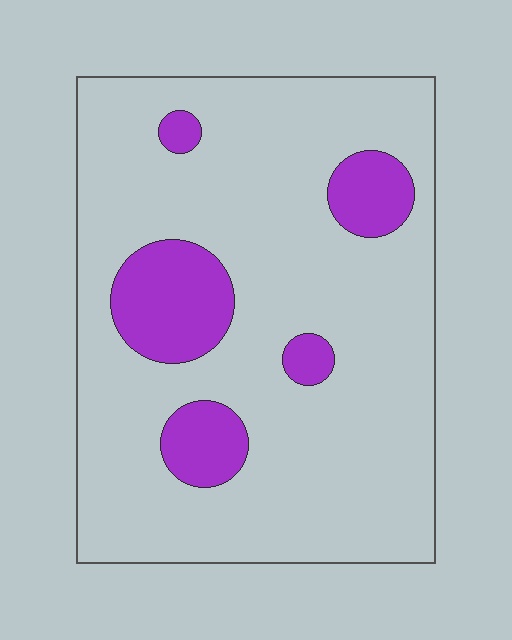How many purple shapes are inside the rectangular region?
5.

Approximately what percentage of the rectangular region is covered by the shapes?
Approximately 15%.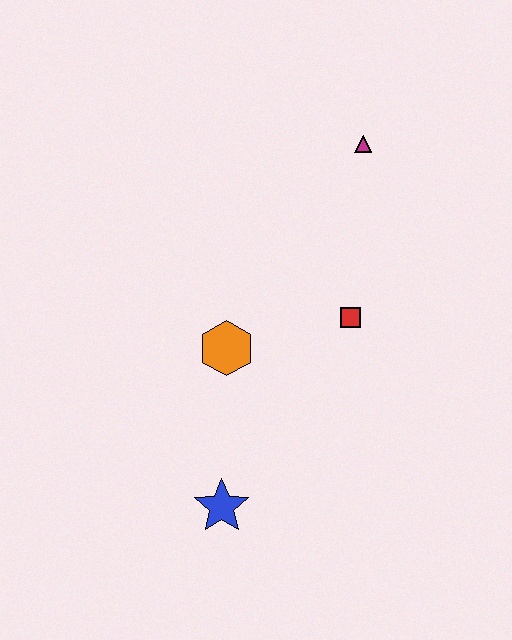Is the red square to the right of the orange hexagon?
Yes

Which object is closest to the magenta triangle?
The red square is closest to the magenta triangle.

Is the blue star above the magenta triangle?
No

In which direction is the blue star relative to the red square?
The blue star is below the red square.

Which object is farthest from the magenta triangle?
The blue star is farthest from the magenta triangle.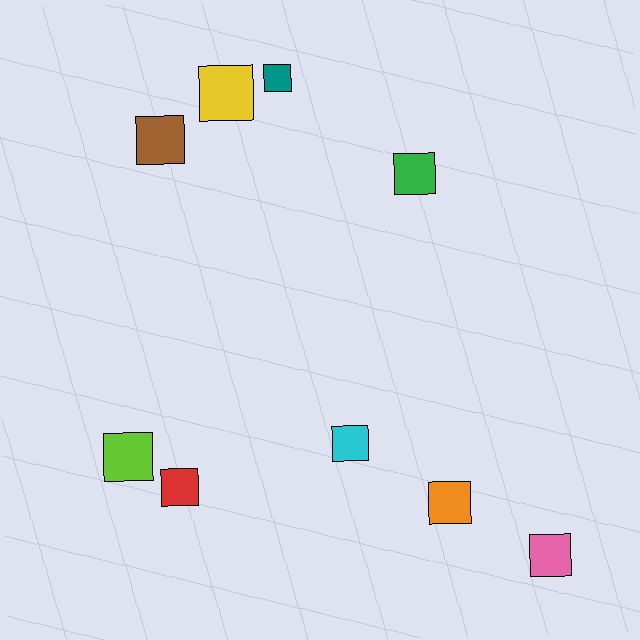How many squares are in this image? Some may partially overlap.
There are 9 squares.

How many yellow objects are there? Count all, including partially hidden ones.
There is 1 yellow object.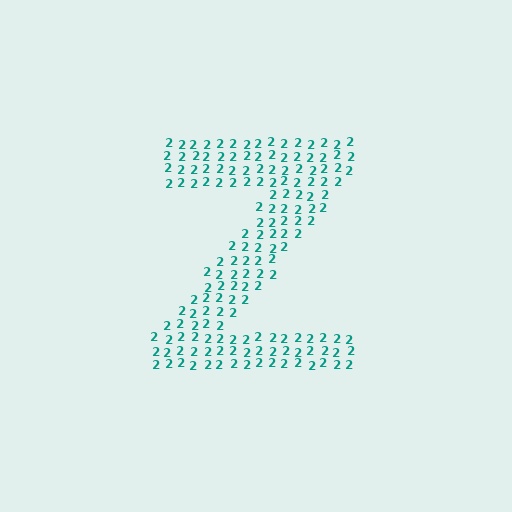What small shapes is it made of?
It is made of small digit 2's.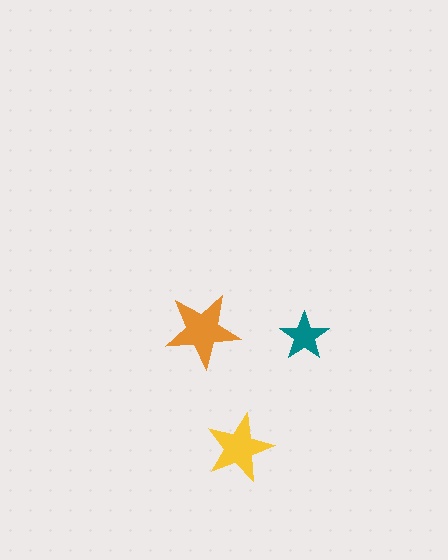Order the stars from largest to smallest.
the orange one, the yellow one, the teal one.